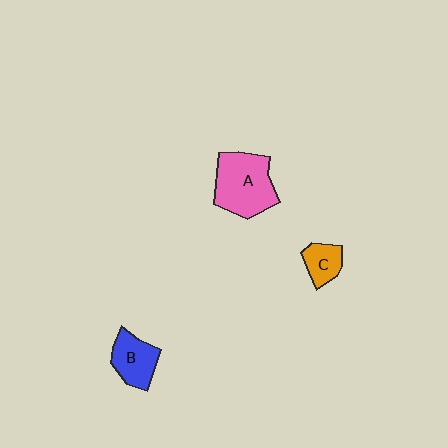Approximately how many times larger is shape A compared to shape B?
Approximately 1.7 times.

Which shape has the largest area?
Shape A (pink).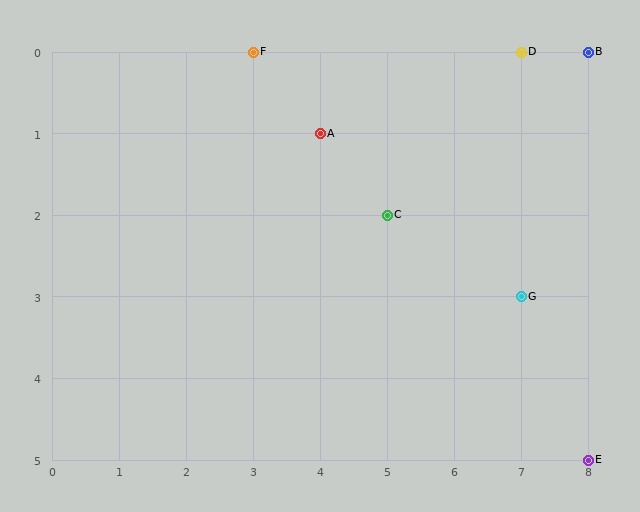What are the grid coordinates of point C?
Point C is at grid coordinates (5, 2).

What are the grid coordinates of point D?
Point D is at grid coordinates (7, 0).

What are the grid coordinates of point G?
Point G is at grid coordinates (7, 3).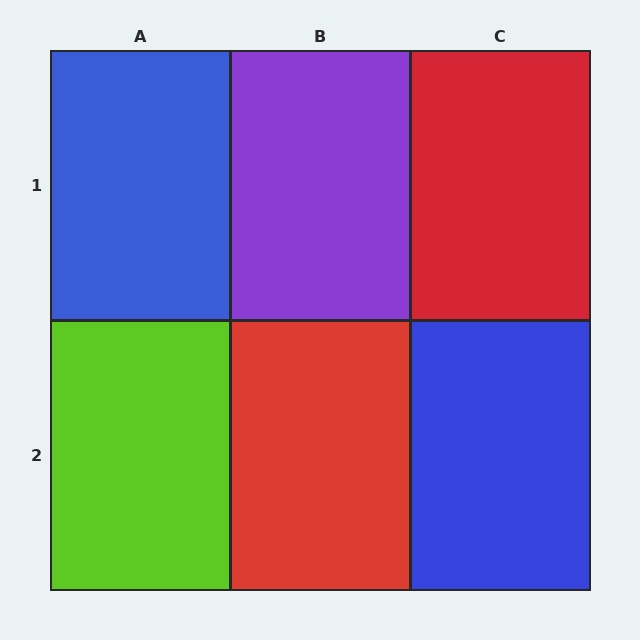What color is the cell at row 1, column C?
Red.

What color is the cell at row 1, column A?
Blue.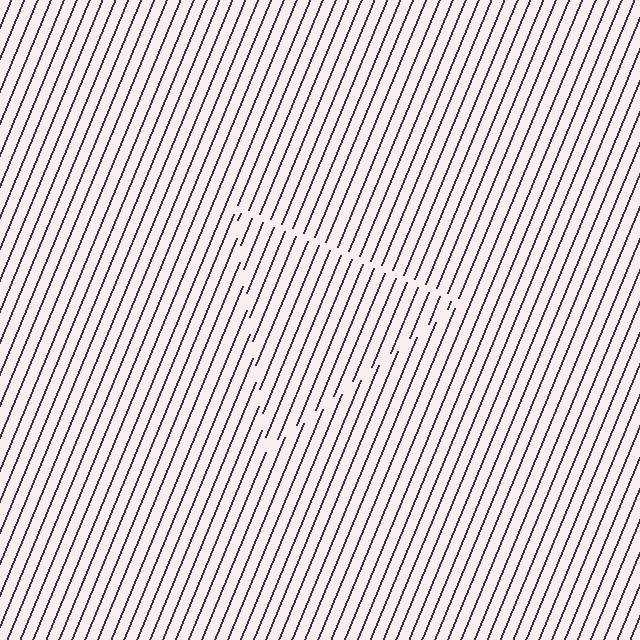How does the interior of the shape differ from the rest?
The interior of the shape contains the same grating, shifted by half a period — the contour is defined by the phase discontinuity where line-ends from the inner and outer gratings abut.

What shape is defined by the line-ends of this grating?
An illusory triangle. The interior of the shape contains the same grating, shifted by half a period — the contour is defined by the phase discontinuity where line-ends from the inner and outer gratings abut.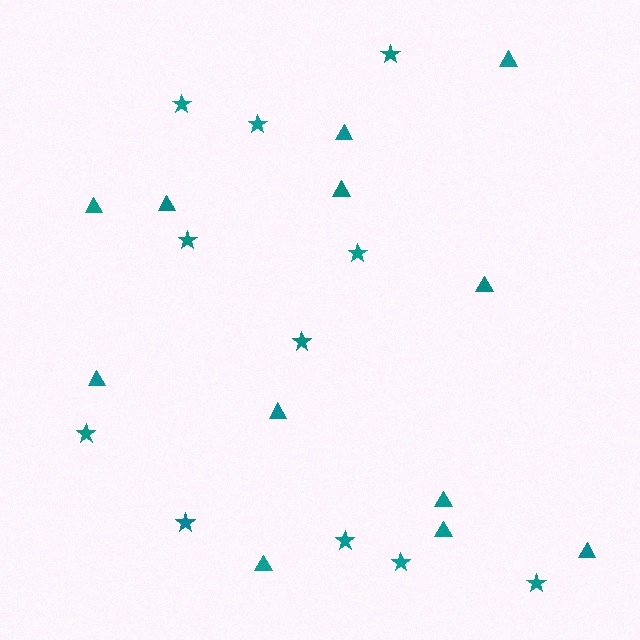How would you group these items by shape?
There are 2 groups: one group of stars (11) and one group of triangles (12).